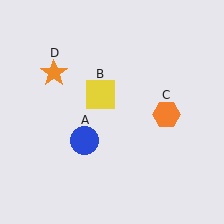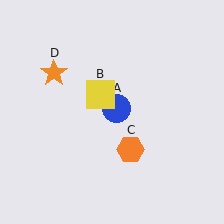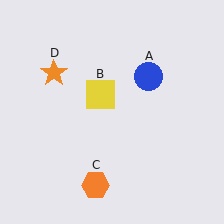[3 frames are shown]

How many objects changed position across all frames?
2 objects changed position: blue circle (object A), orange hexagon (object C).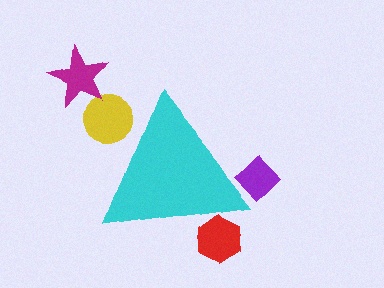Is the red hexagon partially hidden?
Yes, the red hexagon is partially hidden behind the cyan triangle.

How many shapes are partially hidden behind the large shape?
3 shapes are partially hidden.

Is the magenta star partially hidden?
No, the magenta star is fully visible.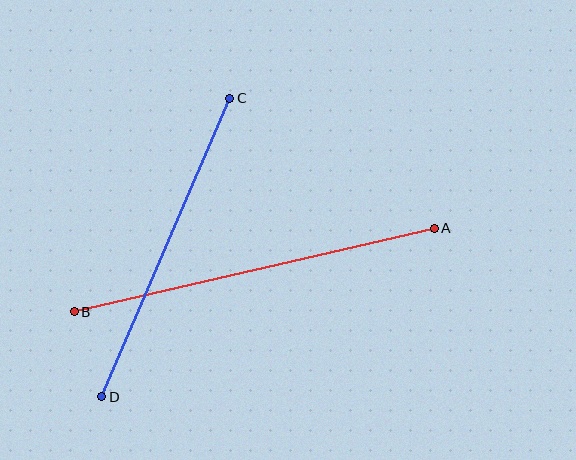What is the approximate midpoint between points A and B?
The midpoint is at approximately (254, 270) pixels.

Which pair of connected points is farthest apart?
Points A and B are farthest apart.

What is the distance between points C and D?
The distance is approximately 325 pixels.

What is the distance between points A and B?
The distance is approximately 369 pixels.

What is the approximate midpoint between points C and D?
The midpoint is at approximately (166, 248) pixels.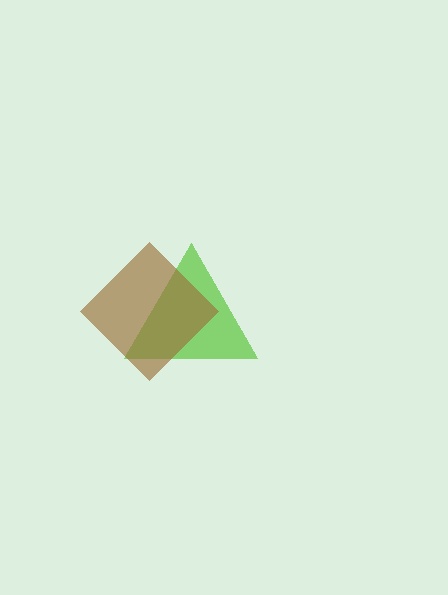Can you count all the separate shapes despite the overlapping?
Yes, there are 2 separate shapes.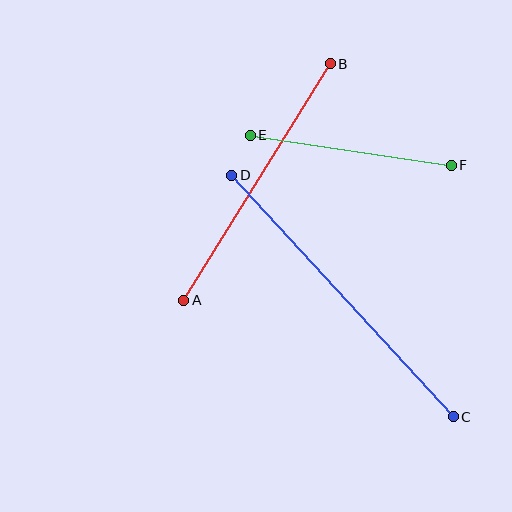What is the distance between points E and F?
The distance is approximately 203 pixels.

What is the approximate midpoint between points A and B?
The midpoint is at approximately (257, 182) pixels.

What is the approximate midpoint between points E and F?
The midpoint is at approximately (351, 150) pixels.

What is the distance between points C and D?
The distance is approximately 328 pixels.